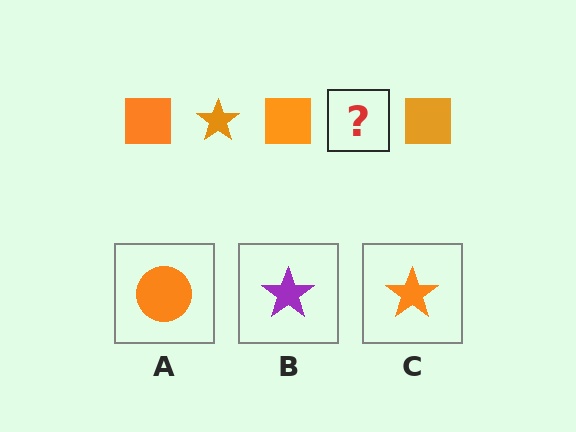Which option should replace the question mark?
Option C.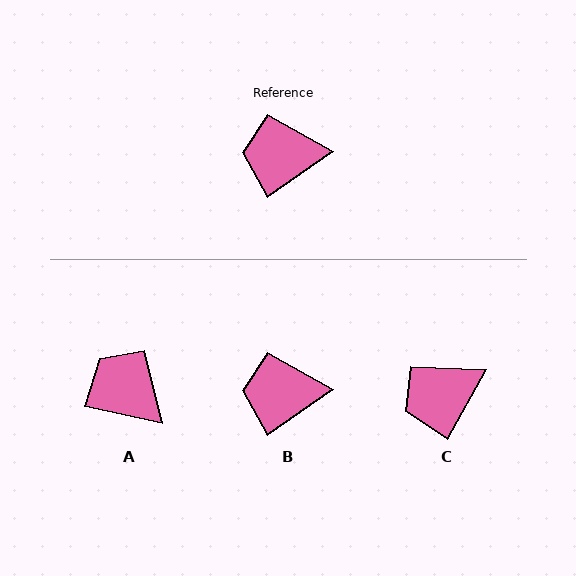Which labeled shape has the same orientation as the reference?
B.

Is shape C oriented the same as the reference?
No, it is off by about 27 degrees.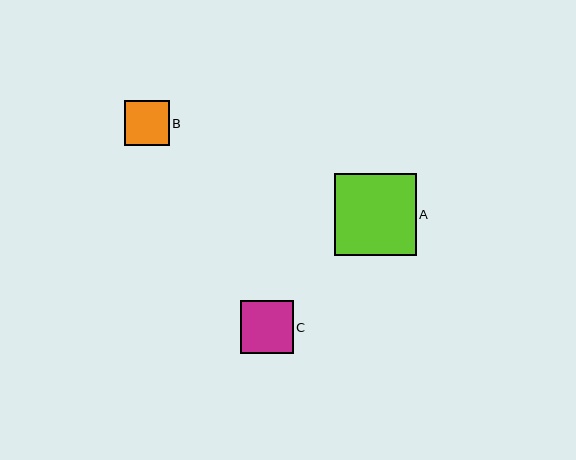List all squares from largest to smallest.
From largest to smallest: A, C, B.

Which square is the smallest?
Square B is the smallest with a size of approximately 45 pixels.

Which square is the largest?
Square A is the largest with a size of approximately 82 pixels.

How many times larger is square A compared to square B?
Square A is approximately 1.8 times the size of square B.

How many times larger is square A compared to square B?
Square A is approximately 1.8 times the size of square B.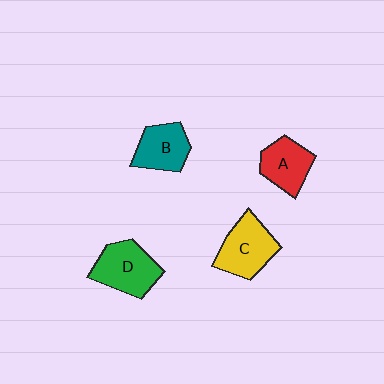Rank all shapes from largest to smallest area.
From largest to smallest: D (green), C (yellow), A (red), B (teal).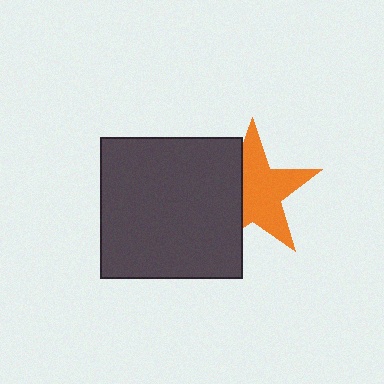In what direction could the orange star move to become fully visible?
The orange star could move right. That would shift it out from behind the dark gray square entirely.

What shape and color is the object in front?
The object in front is a dark gray square.